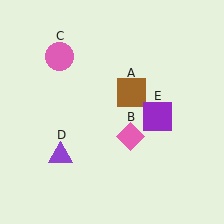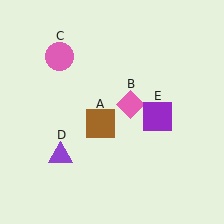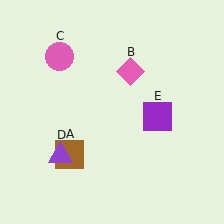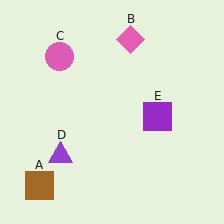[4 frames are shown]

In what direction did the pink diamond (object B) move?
The pink diamond (object B) moved up.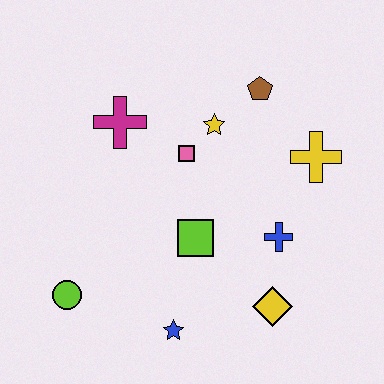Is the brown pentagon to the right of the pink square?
Yes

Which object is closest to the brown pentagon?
The yellow star is closest to the brown pentagon.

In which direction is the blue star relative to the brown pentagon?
The blue star is below the brown pentagon.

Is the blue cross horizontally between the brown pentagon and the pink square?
No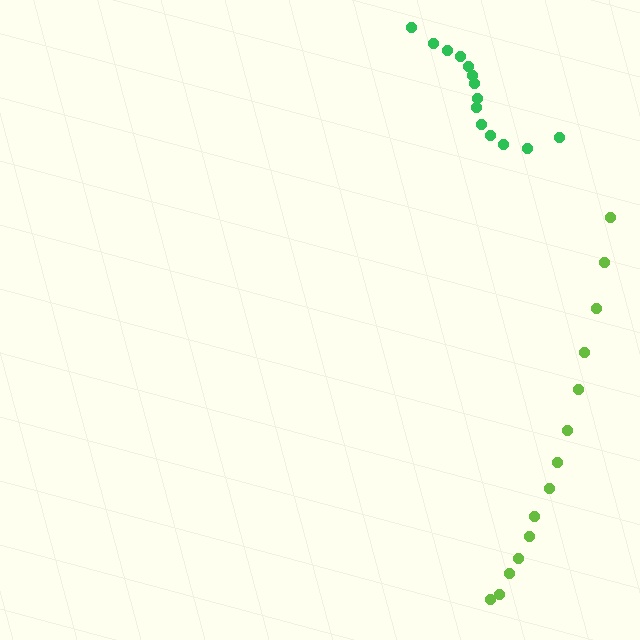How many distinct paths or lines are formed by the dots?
There are 2 distinct paths.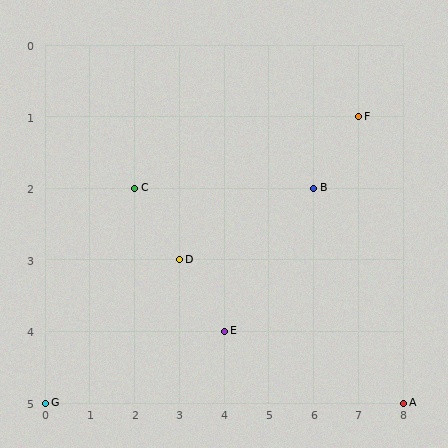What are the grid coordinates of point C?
Point C is at grid coordinates (2, 2).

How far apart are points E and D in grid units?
Points E and D are 1 column and 1 row apart (about 1.4 grid units diagonally).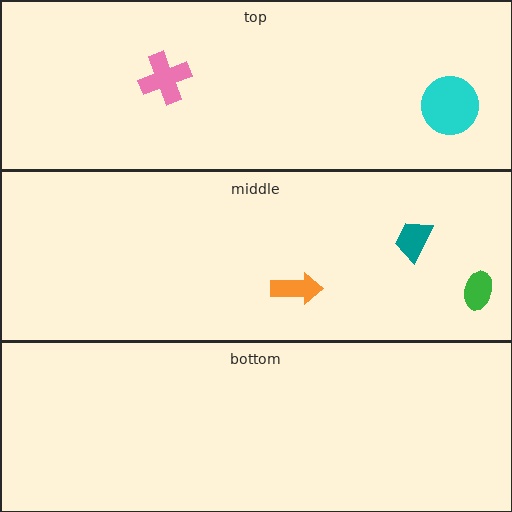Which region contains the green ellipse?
The middle region.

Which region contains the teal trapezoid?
The middle region.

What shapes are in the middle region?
The teal trapezoid, the orange arrow, the green ellipse.